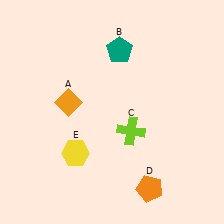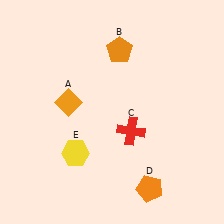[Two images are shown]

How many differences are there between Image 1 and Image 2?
There are 2 differences between the two images.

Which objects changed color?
B changed from teal to orange. C changed from lime to red.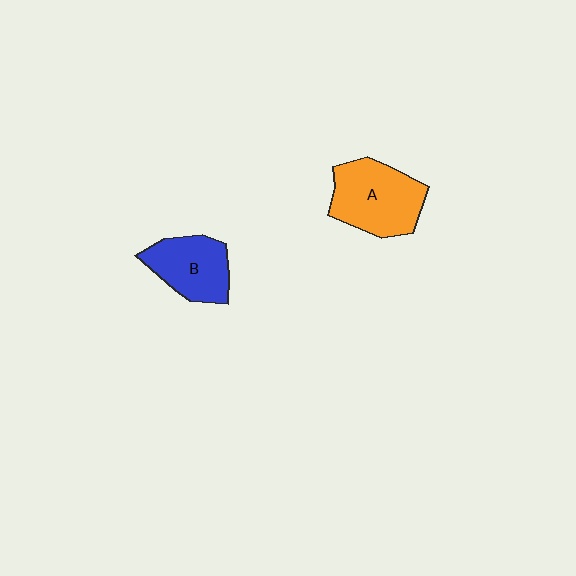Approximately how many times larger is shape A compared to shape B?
Approximately 1.3 times.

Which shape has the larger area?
Shape A (orange).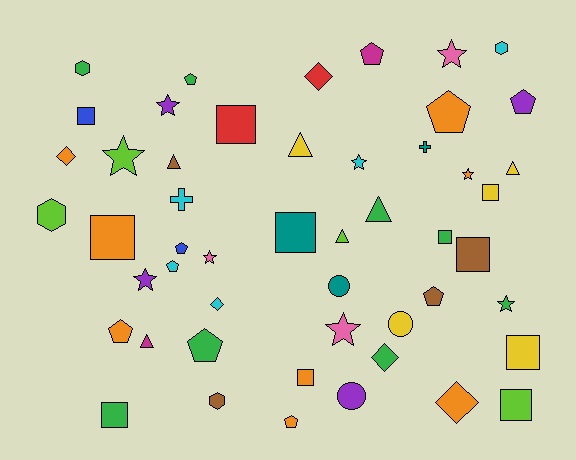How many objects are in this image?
There are 50 objects.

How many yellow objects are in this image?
There are 5 yellow objects.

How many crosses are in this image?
There are 2 crosses.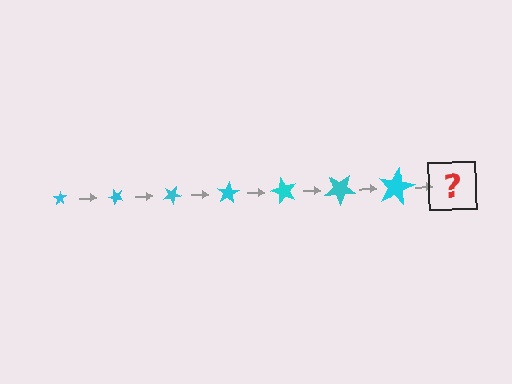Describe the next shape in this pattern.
It should be a star, larger than the previous one and rotated 350 degrees from the start.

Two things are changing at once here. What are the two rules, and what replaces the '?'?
The two rules are that the star grows larger each step and it rotates 50 degrees each step. The '?' should be a star, larger than the previous one and rotated 350 degrees from the start.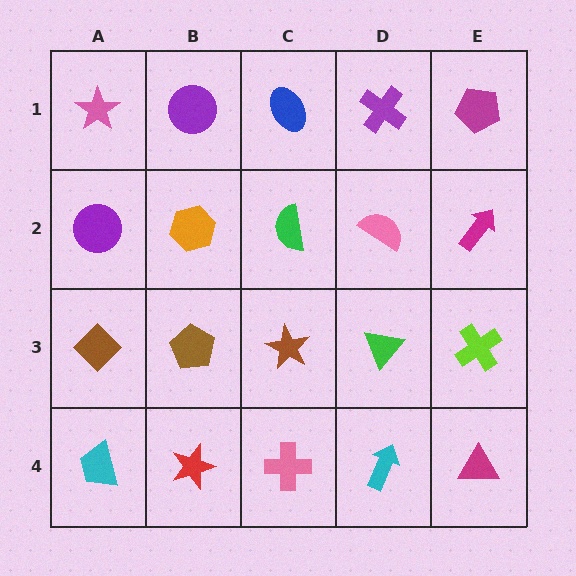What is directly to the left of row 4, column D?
A pink cross.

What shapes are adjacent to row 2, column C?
A blue ellipse (row 1, column C), a brown star (row 3, column C), an orange hexagon (row 2, column B), a pink semicircle (row 2, column D).